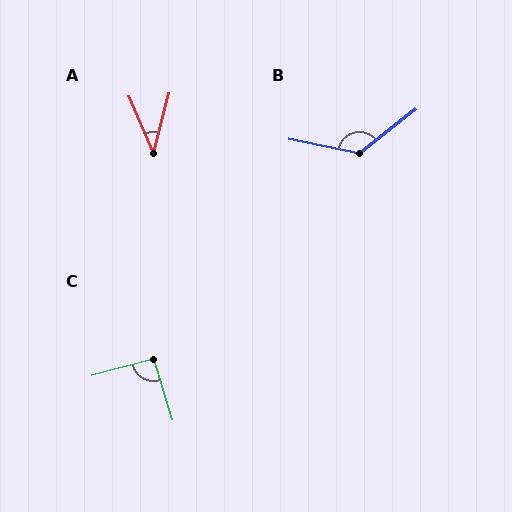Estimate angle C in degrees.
Approximately 91 degrees.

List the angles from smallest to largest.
A (37°), C (91°), B (131°).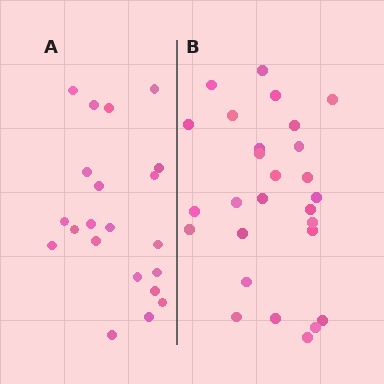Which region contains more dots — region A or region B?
Region B (the right region) has more dots.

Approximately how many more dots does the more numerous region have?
Region B has about 6 more dots than region A.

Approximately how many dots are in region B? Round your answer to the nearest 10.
About 30 dots. (The exact count is 27, which rounds to 30.)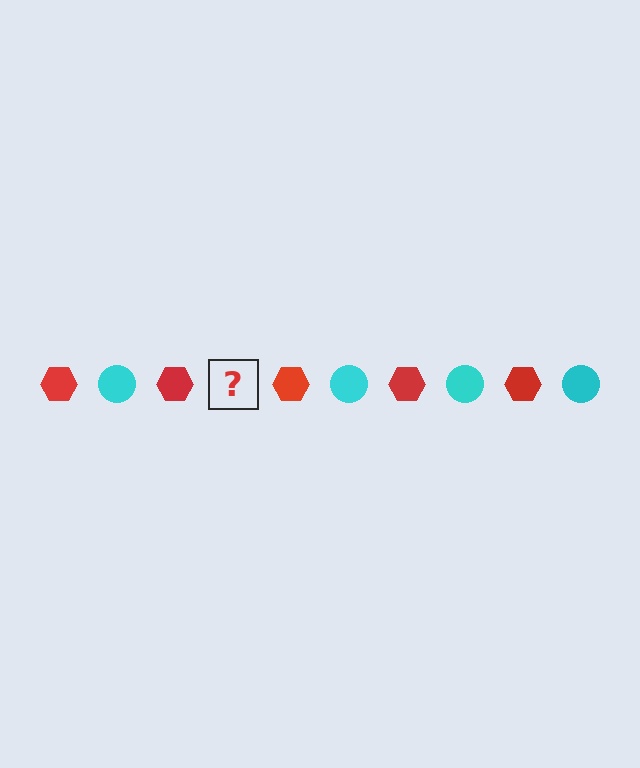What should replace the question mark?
The question mark should be replaced with a cyan circle.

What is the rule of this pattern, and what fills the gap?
The rule is that the pattern alternates between red hexagon and cyan circle. The gap should be filled with a cyan circle.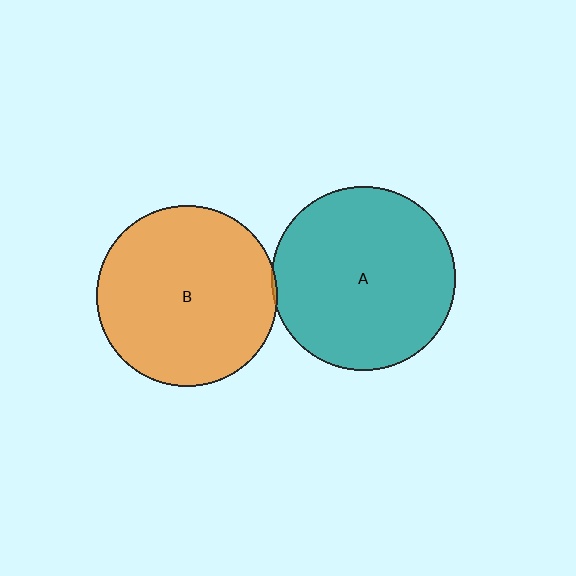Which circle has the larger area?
Circle A (teal).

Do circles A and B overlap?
Yes.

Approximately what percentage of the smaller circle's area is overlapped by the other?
Approximately 5%.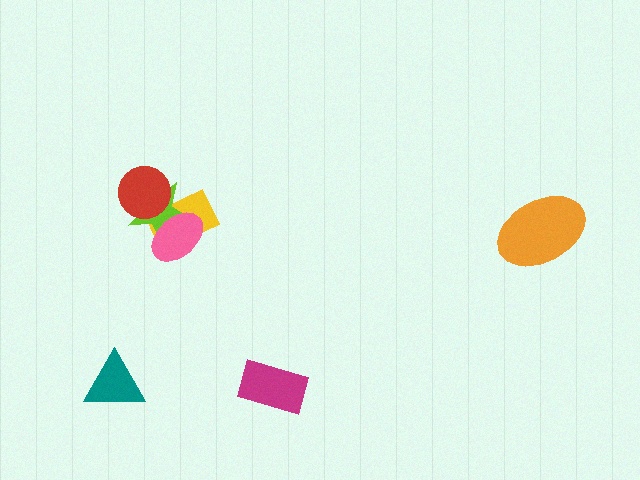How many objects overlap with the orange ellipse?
0 objects overlap with the orange ellipse.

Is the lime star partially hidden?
Yes, it is partially covered by another shape.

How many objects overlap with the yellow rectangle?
3 objects overlap with the yellow rectangle.